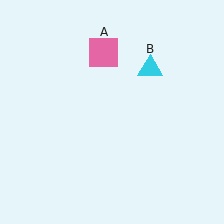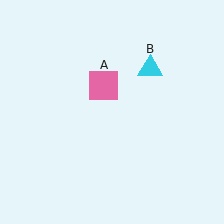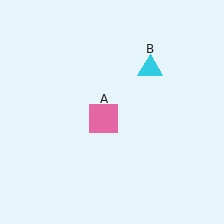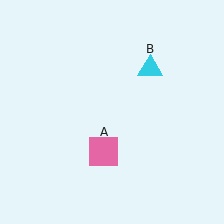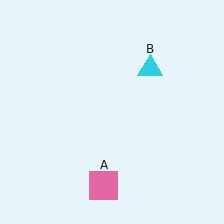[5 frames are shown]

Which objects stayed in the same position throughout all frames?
Cyan triangle (object B) remained stationary.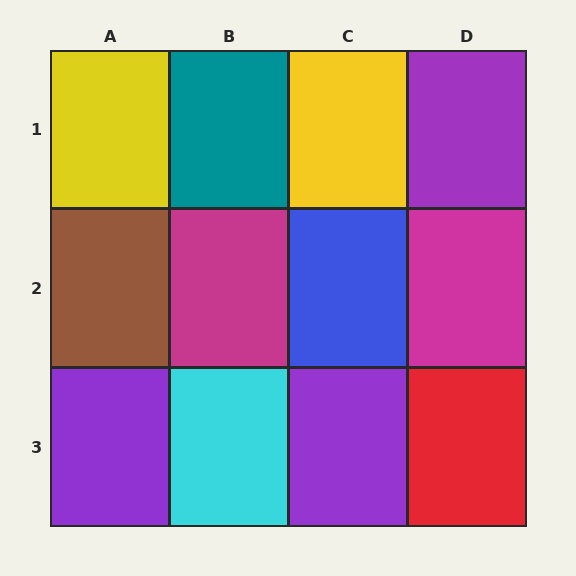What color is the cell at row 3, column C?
Purple.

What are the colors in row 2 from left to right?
Brown, magenta, blue, magenta.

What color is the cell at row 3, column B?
Cyan.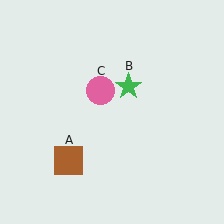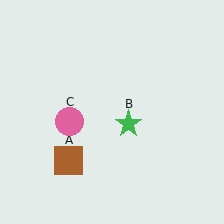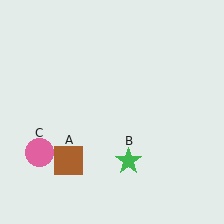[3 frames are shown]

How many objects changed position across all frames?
2 objects changed position: green star (object B), pink circle (object C).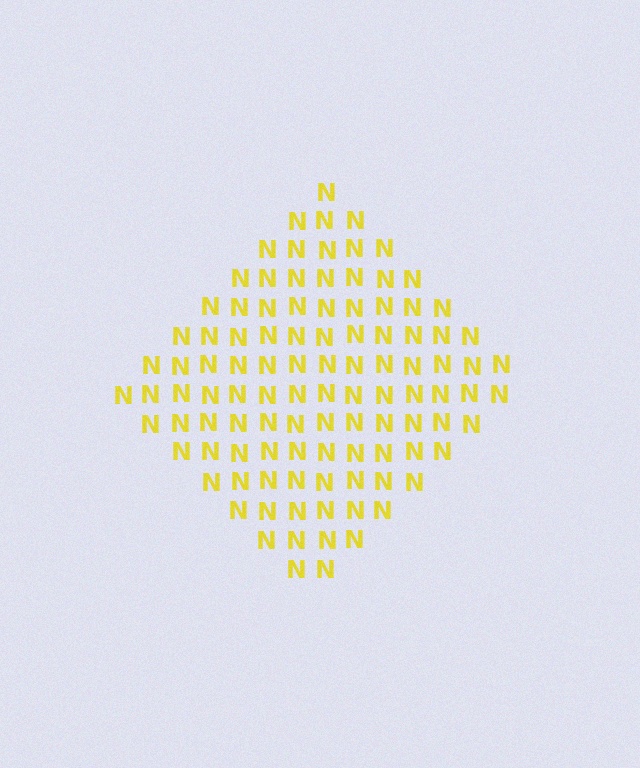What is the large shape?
The large shape is a diamond.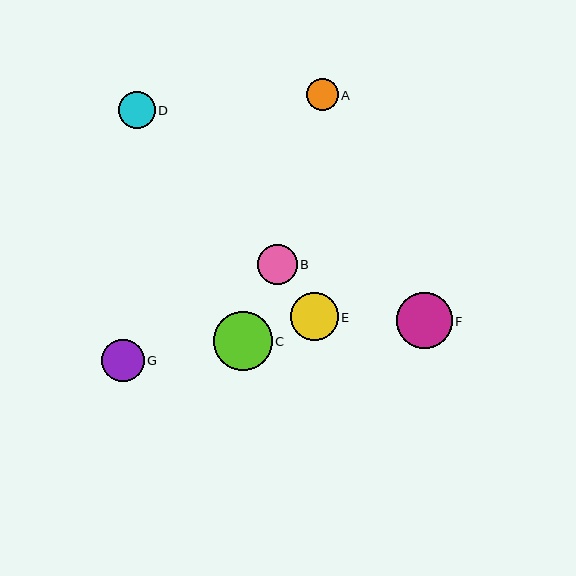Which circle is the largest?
Circle C is the largest with a size of approximately 58 pixels.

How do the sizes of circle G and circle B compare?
Circle G and circle B are approximately the same size.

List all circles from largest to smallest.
From largest to smallest: C, F, E, G, B, D, A.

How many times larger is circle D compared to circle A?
Circle D is approximately 1.2 times the size of circle A.